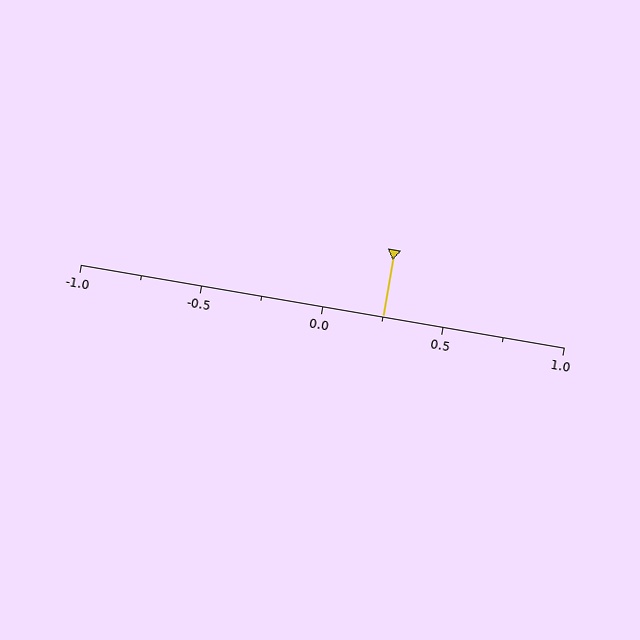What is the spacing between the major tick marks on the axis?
The major ticks are spaced 0.5 apart.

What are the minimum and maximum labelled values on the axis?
The axis runs from -1.0 to 1.0.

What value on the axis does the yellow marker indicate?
The marker indicates approximately 0.25.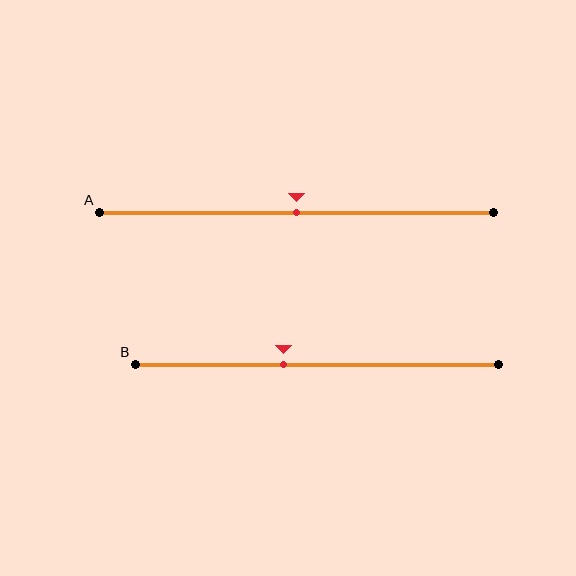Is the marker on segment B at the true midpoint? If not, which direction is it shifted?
No, the marker on segment B is shifted to the left by about 9% of the segment length.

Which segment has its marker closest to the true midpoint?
Segment A has its marker closest to the true midpoint.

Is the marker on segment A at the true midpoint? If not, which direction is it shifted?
Yes, the marker on segment A is at the true midpoint.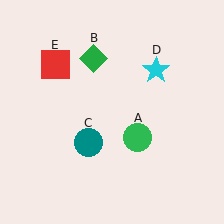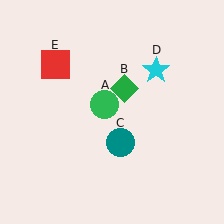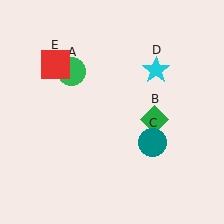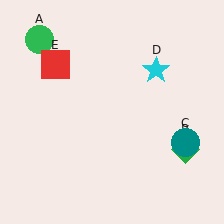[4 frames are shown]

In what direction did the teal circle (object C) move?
The teal circle (object C) moved right.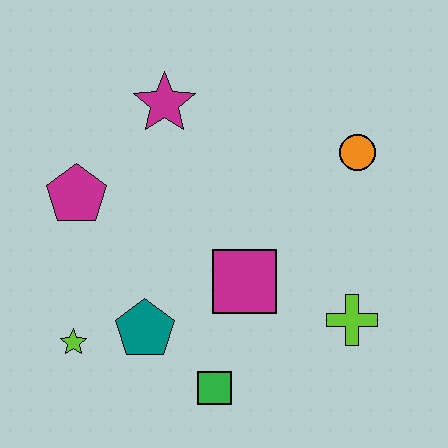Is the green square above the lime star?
No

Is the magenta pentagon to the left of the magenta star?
Yes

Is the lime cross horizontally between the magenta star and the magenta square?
No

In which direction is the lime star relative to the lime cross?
The lime star is to the left of the lime cross.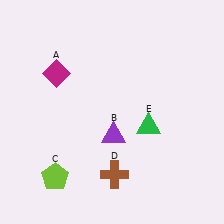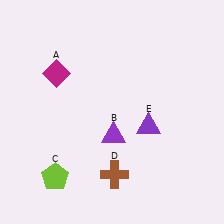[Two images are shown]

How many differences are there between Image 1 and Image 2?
There is 1 difference between the two images.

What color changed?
The triangle (E) changed from green in Image 1 to purple in Image 2.